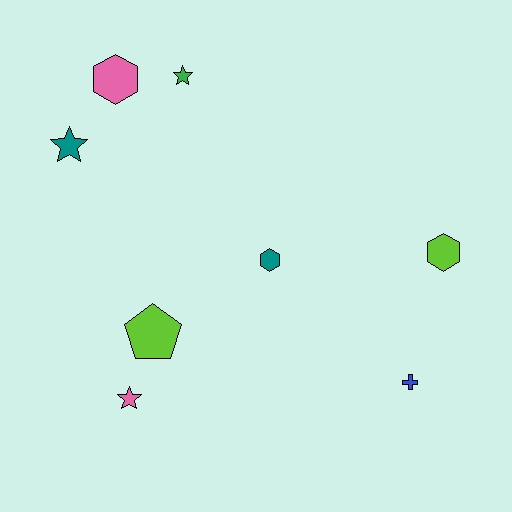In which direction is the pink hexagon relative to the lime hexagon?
The pink hexagon is to the left of the lime hexagon.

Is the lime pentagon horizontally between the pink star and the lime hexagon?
Yes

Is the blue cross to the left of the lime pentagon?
No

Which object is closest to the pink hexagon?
The green star is closest to the pink hexagon.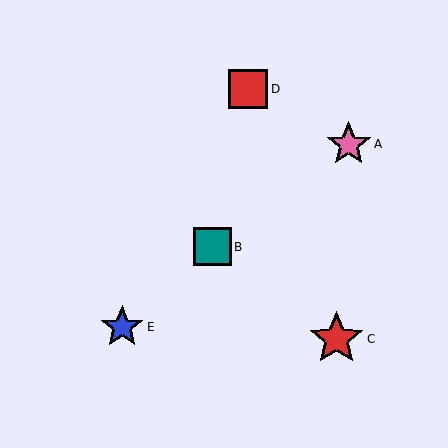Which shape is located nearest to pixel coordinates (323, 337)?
The red star (labeled C) at (336, 339) is nearest to that location.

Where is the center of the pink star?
The center of the pink star is at (349, 144).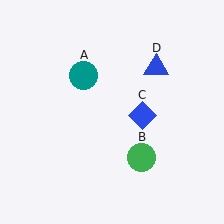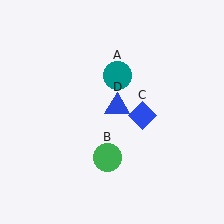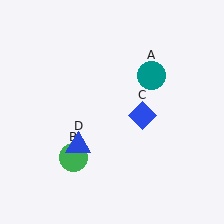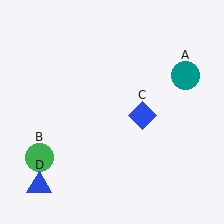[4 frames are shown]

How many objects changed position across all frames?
3 objects changed position: teal circle (object A), green circle (object B), blue triangle (object D).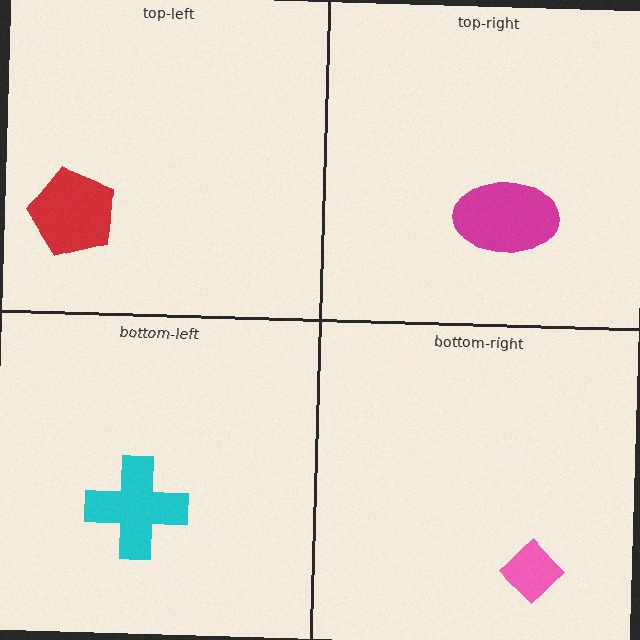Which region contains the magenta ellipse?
The top-right region.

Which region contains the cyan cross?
The bottom-left region.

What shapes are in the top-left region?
The red pentagon.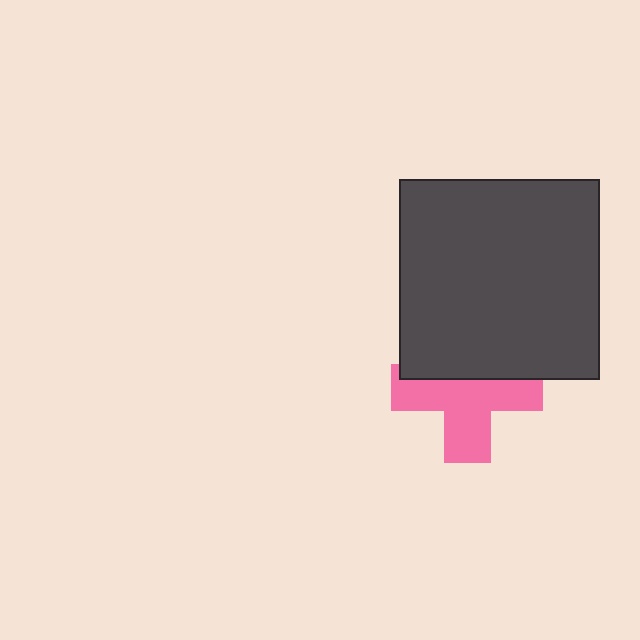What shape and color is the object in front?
The object in front is a dark gray square.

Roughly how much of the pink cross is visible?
About half of it is visible (roughly 61%).